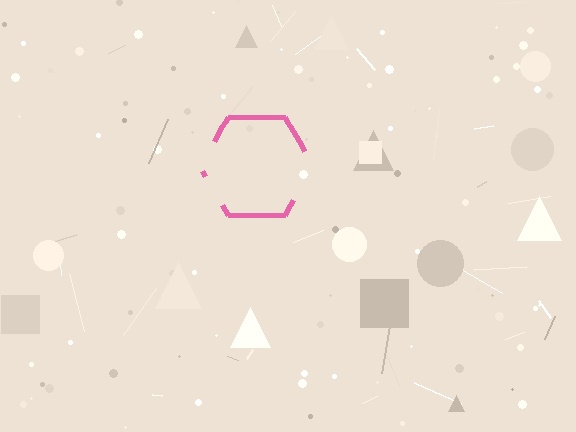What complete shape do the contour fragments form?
The contour fragments form a hexagon.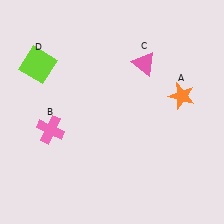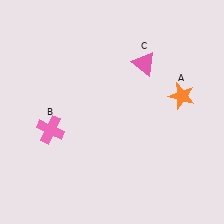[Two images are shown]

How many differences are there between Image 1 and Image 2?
There is 1 difference between the two images.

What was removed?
The lime square (D) was removed in Image 2.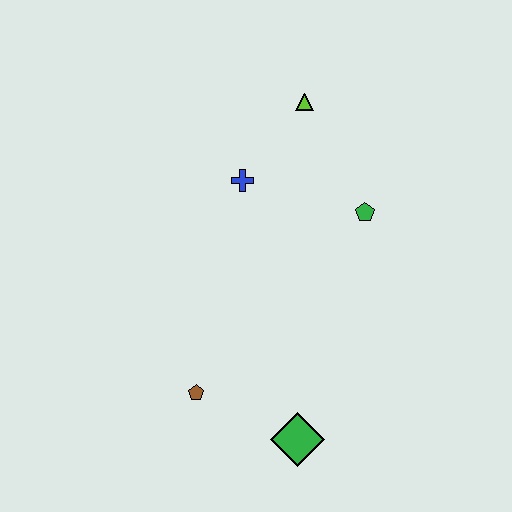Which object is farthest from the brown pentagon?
The lime triangle is farthest from the brown pentagon.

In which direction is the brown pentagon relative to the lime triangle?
The brown pentagon is below the lime triangle.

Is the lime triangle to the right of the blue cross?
Yes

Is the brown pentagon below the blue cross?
Yes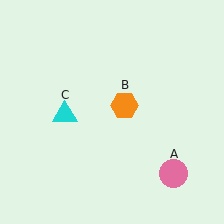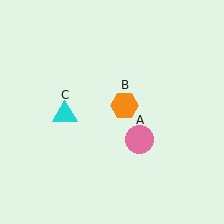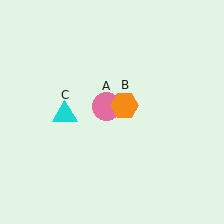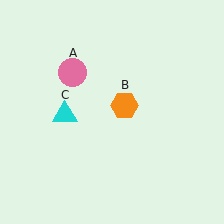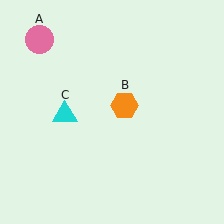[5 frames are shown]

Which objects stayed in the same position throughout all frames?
Orange hexagon (object B) and cyan triangle (object C) remained stationary.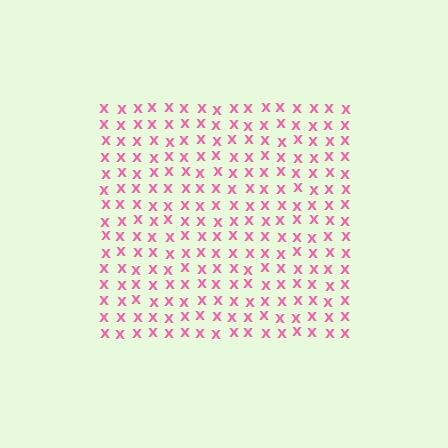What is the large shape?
The large shape is a square.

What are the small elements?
The small elements are letter X's.